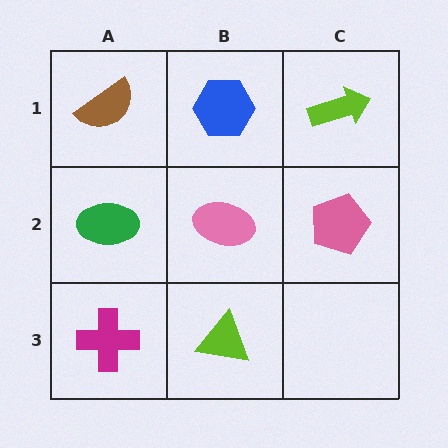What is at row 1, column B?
A blue hexagon.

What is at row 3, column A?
A magenta cross.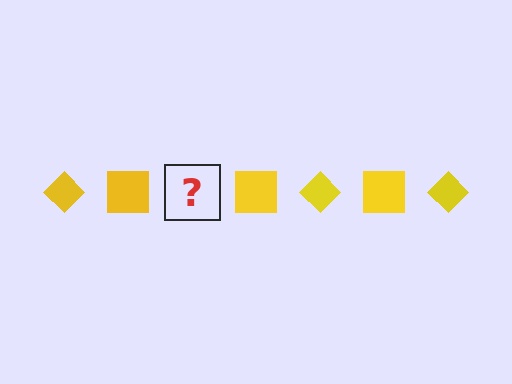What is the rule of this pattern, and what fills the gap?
The rule is that the pattern cycles through diamond, square shapes in yellow. The gap should be filled with a yellow diamond.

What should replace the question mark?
The question mark should be replaced with a yellow diamond.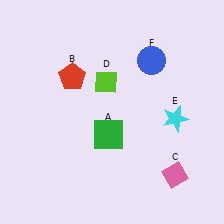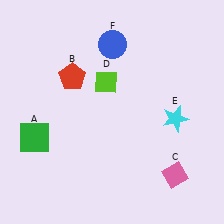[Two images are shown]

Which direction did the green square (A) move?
The green square (A) moved left.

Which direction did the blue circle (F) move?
The blue circle (F) moved left.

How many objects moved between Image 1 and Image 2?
2 objects moved between the two images.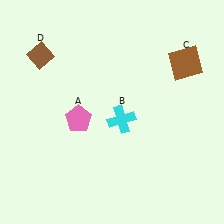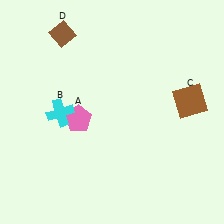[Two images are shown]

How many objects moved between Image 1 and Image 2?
3 objects moved between the two images.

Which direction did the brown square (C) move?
The brown square (C) moved down.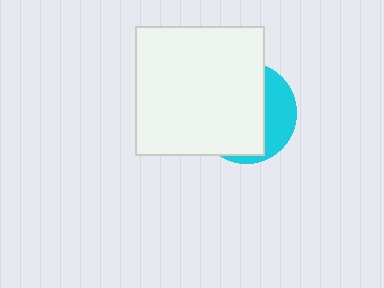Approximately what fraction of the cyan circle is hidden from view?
Roughly 70% of the cyan circle is hidden behind the white square.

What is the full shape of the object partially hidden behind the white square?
The partially hidden object is a cyan circle.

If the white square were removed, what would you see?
You would see the complete cyan circle.